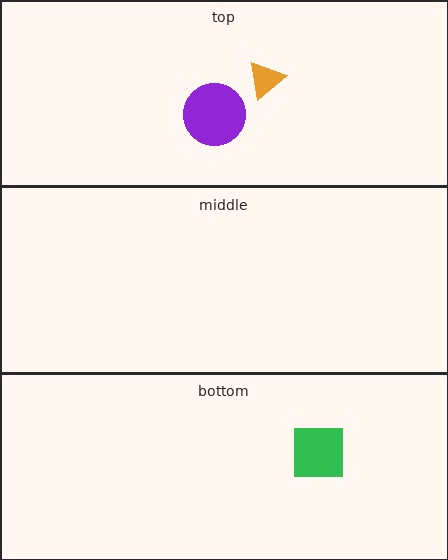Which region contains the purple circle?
The top region.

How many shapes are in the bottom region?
1.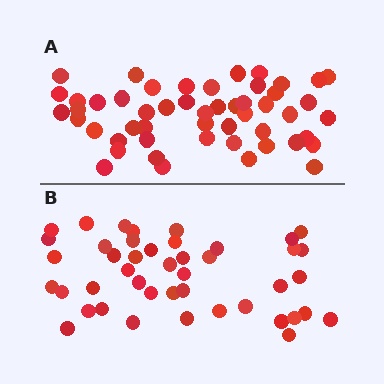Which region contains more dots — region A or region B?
Region A (the top region) has more dots.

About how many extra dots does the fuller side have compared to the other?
Region A has roughly 8 or so more dots than region B.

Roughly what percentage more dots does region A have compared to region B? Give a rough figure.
About 15% more.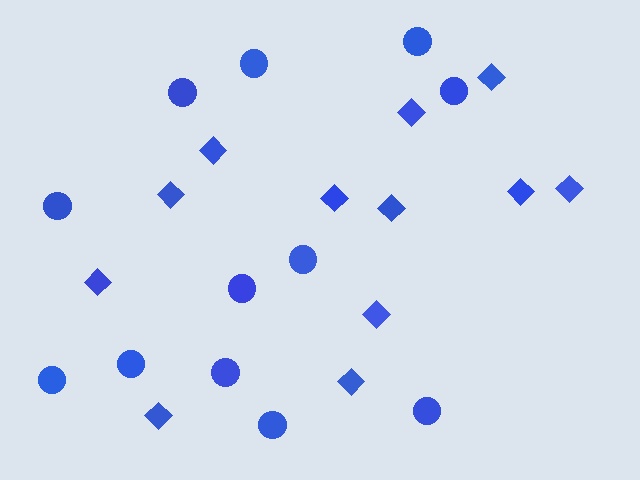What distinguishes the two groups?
There are 2 groups: one group of circles (12) and one group of diamonds (12).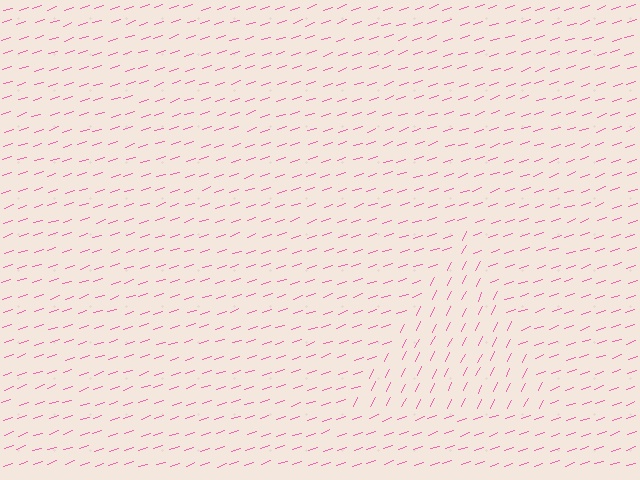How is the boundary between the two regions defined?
The boundary is defined purely by a change in line orientation (approximately 45 degrees difference). All lines are the same color and thickness.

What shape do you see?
I see a triangle.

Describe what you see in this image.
The image is filled with small pink line segments. A triangle region in the image has lines oriented differently from the surrounding lines, creating a visible texture boundary.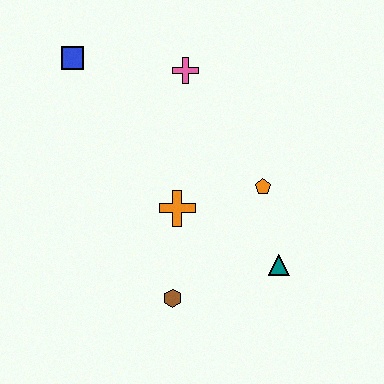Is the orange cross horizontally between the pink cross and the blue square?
Yes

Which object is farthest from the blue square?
The teal triangle is farthest from the blue square.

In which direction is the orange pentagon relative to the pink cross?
The orange pentagon is below the pink cross.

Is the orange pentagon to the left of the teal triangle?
Yes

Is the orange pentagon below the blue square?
Yes